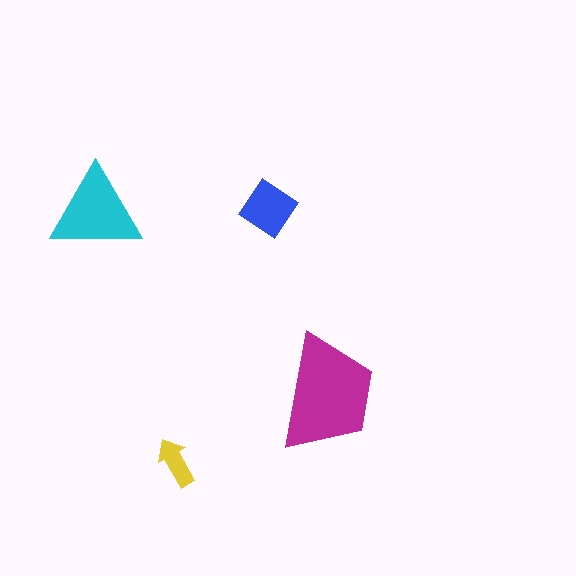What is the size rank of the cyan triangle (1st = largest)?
2nd.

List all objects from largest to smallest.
The magenta trapezoid, the cyan triangle, the blue diamond, the yellow arrow.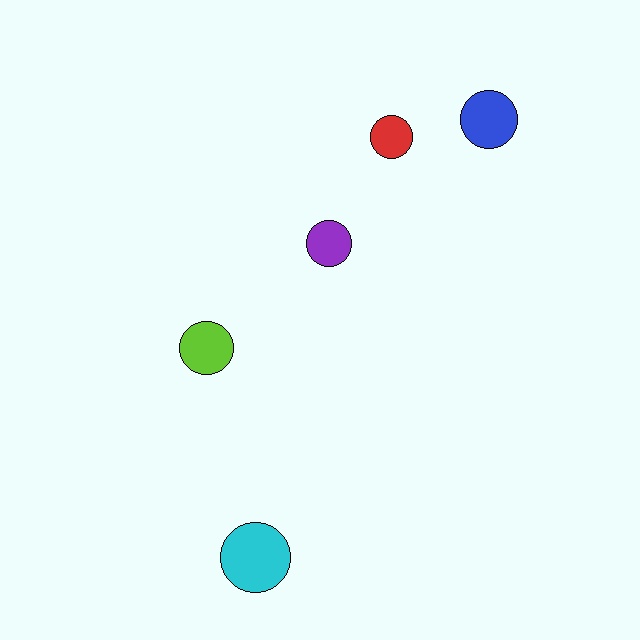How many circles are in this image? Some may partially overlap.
There are 5 circles.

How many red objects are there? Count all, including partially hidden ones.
There is 1 red object.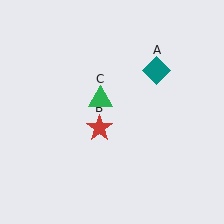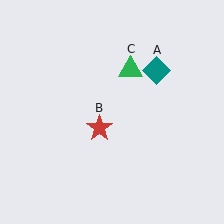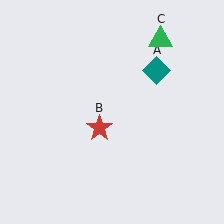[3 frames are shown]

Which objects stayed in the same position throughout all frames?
Teal diamond (object A) and red star (object B) remained stationary.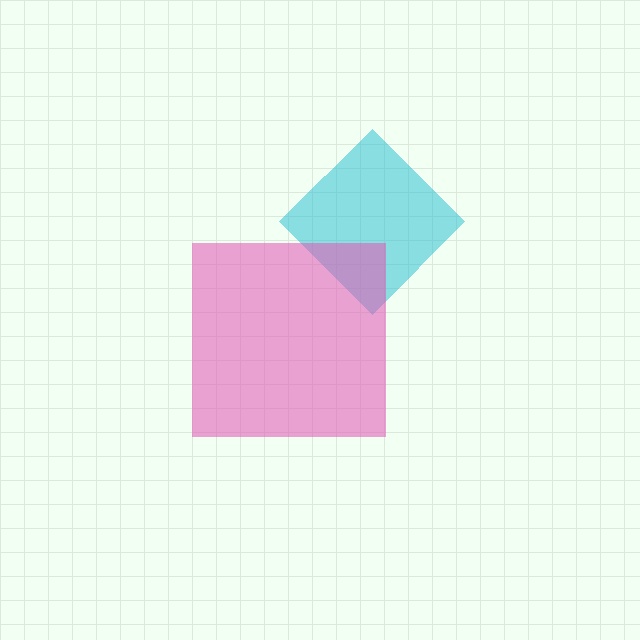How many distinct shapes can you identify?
There are 2 distinct shapes: a cyan diamond, a pink square.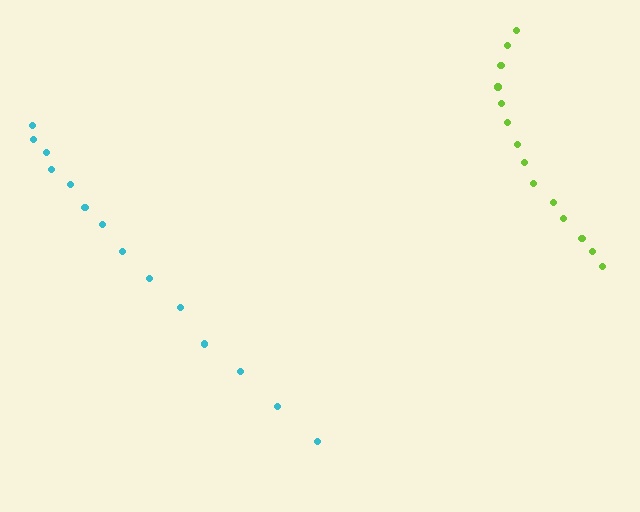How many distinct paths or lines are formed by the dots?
There are 2 distinct paths.